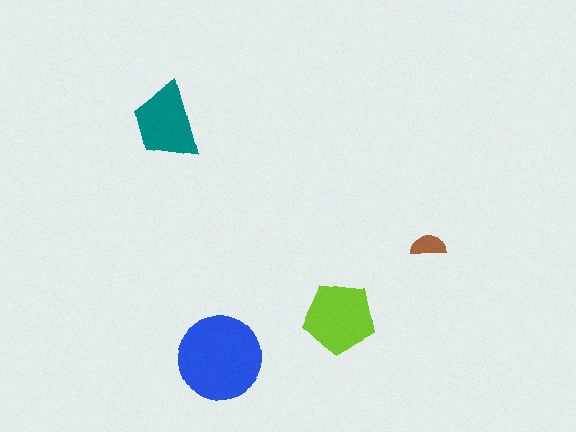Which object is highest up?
The teal trapezoid is topmost.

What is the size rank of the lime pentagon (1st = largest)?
2nd.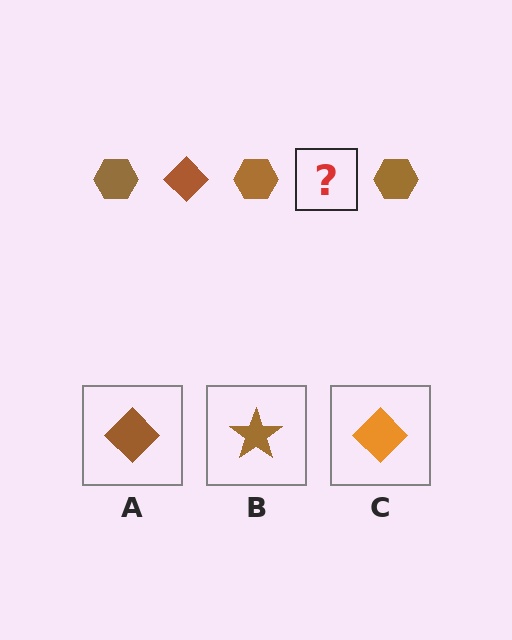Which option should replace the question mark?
Option A.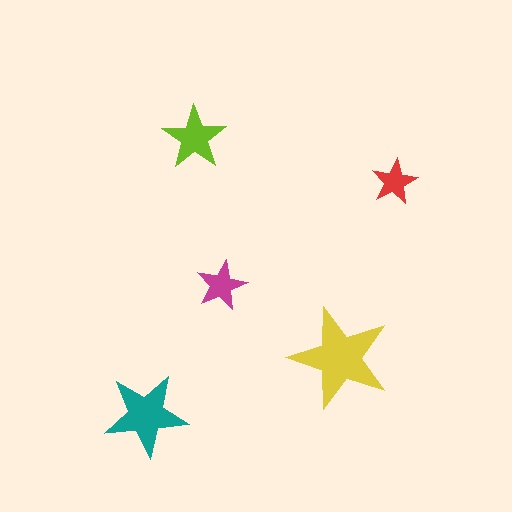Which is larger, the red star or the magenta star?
The magenta one.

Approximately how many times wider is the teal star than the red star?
About 2 times wider.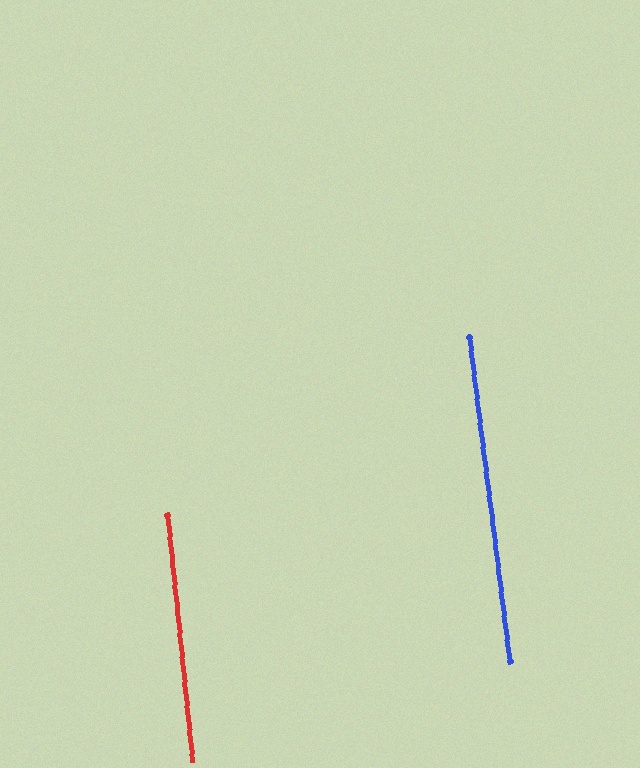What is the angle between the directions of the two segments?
Approximately 1 degree.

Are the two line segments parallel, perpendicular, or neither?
Parallel — their directions differ by only 1.4°.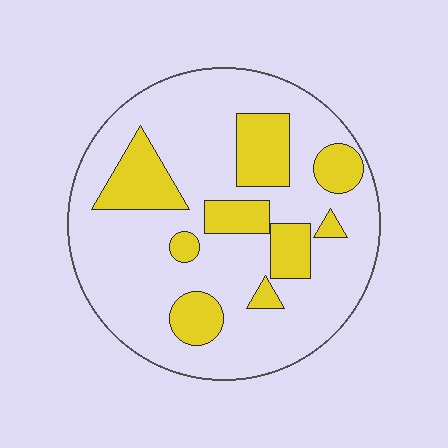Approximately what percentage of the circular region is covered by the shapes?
Approximately 25%.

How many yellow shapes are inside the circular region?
9.